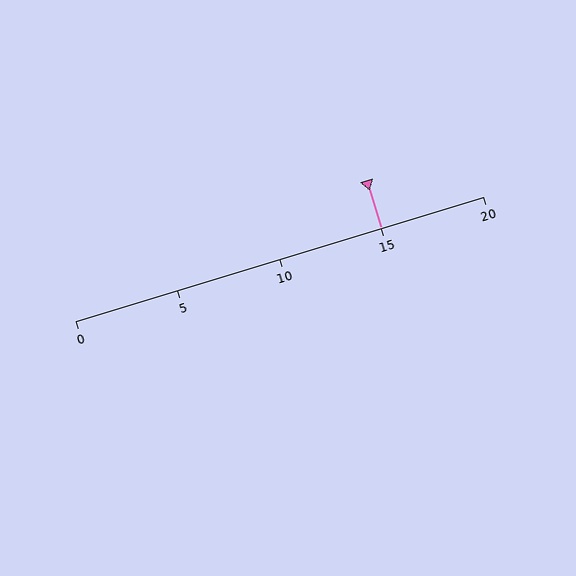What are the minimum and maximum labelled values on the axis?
The axis runs from 0 to 20.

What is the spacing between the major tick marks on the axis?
The major ticks are spaced 5 apart.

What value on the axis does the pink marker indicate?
The marker indicates approximately 15.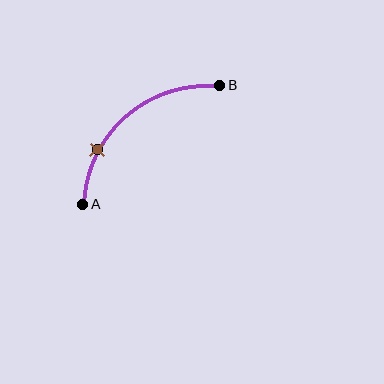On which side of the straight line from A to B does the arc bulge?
The arc bulges above and to the left of the straight line connecting A and B.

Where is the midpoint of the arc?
The arc midpoint is the point on the curve farthest from the straight line joining A and B. It sits above and to the left of that line.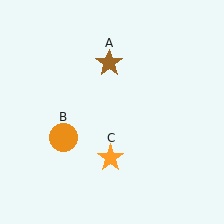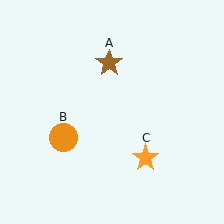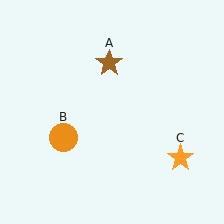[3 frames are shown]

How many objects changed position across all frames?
1 object changed position: orange star (object C).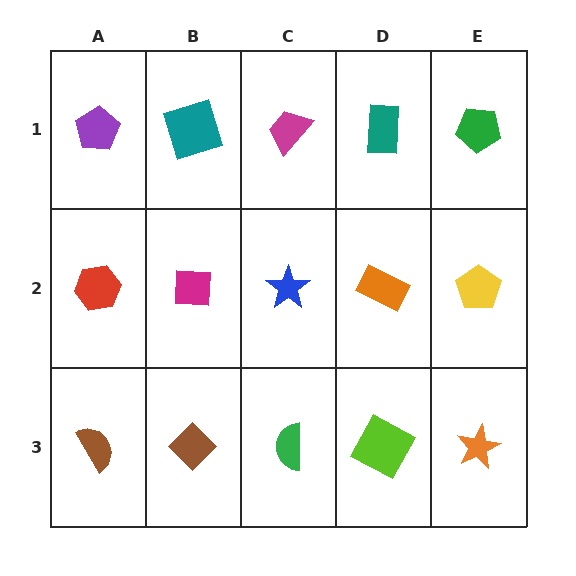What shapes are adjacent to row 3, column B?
A magenta square (row 2, column B), a brown semicircle (row 3, column A), a green semicircle (row 3, column C).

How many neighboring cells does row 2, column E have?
3.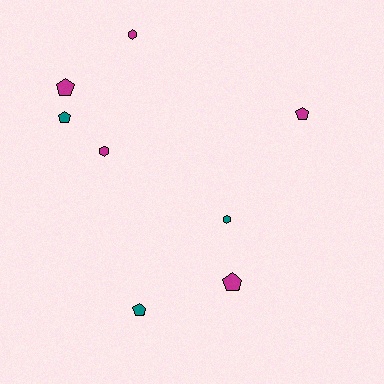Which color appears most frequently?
Magenta, with 5 objects.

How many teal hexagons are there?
There is 1 teal hexagon.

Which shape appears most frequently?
Pentagon, with 5 objects.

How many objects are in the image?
There are 8 objects.